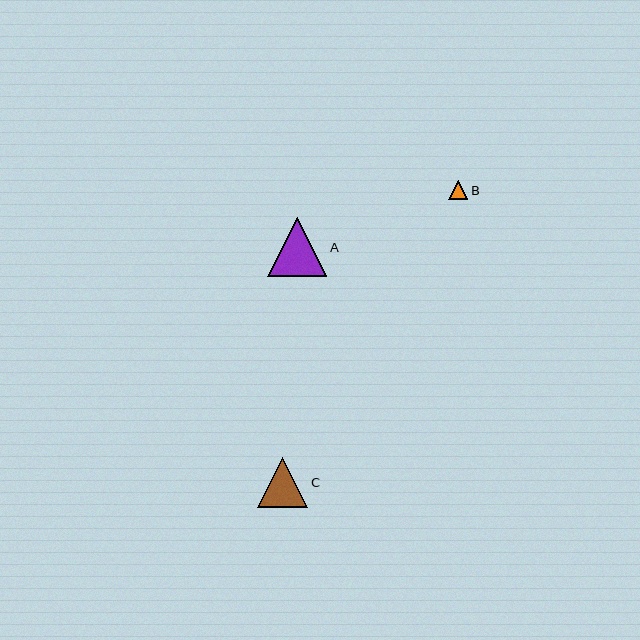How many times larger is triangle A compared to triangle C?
Triangle A is approximately 1.2 times the size of triangle C.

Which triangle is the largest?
Triangle A is the largest with a size of approximately 59 pixels.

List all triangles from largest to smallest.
From largest to smallest: A, C, B.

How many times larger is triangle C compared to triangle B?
Triangle C is approximately 2.6 times the size of triangle B.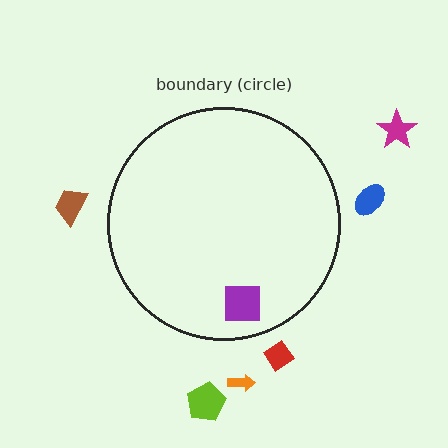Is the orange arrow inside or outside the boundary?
Outside.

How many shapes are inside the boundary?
1 inside, 6 outside.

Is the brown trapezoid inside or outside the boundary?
Outside.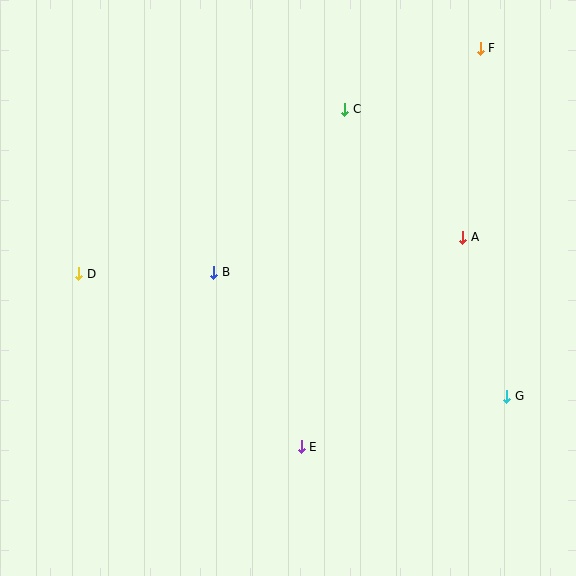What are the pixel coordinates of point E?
Point E is at (301, 447).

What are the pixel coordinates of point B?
Point B is at (214, 272).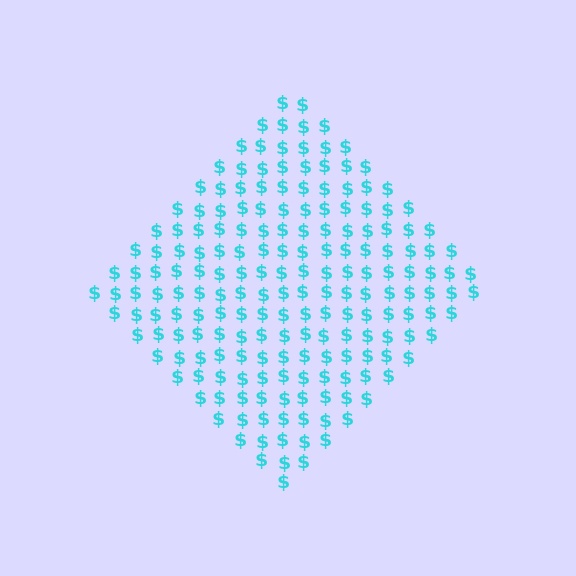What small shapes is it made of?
It is made of small dollar signs.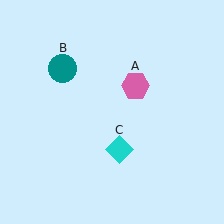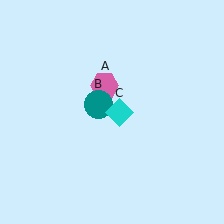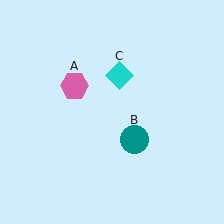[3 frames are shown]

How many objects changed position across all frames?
3 objects changed position: pink hexagon (object A), teal circle (object B), cyan diamond (object C).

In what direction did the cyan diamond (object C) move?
The cyan diamond (object C) moved up.